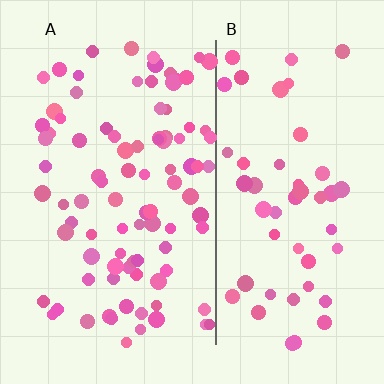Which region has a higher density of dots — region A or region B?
A (the left).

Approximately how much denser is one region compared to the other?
Approximately 1.8× — region A over region B.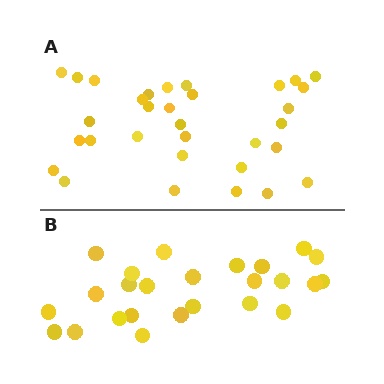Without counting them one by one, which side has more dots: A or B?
Region A (the top region) has more dots.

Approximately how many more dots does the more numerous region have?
Region A has roughly 8 or so more dots than region B.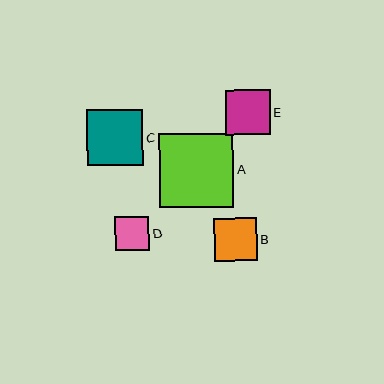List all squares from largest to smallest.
From largest to smallest: A, C, E, B, D.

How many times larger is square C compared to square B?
Square C is approximately 1.3 times the size of square B.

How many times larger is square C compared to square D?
Square C is approximately 1.6 times the size of square D.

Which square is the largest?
Square A is the largest with a size of approximately 75 pixels.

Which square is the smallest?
Square D is the smallest with a size of approximately 35 pixels.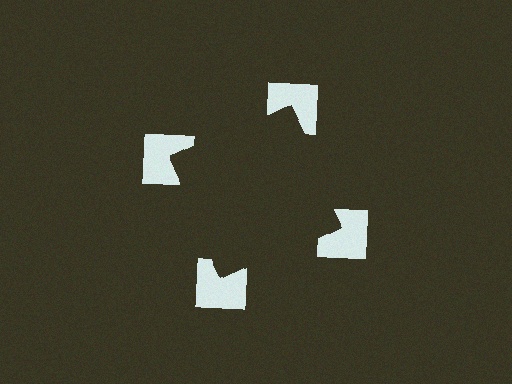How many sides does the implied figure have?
4 sides.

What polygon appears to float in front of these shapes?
An illusory square — its edges are inferred from the aligned wedge cuts in the notched squares, not physically drawn.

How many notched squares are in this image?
There are 4 — one at each vertex of the illusory square.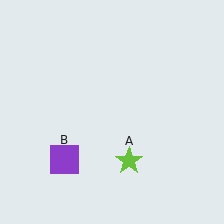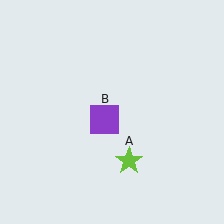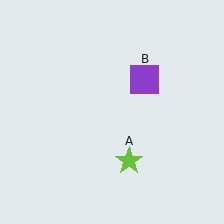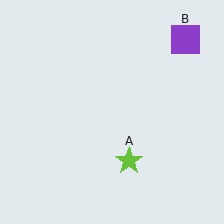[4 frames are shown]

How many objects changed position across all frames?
1 object changed position: purple square (object B).